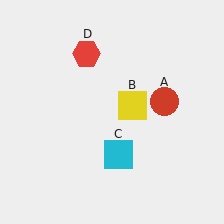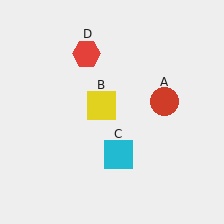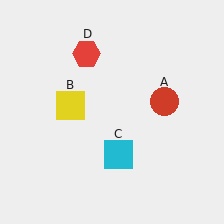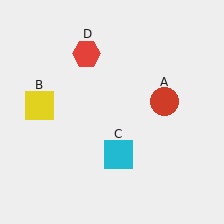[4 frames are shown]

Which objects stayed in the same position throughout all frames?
Red circle (object A) and cyan square (object C) and red hexagon (object D) remained stationary.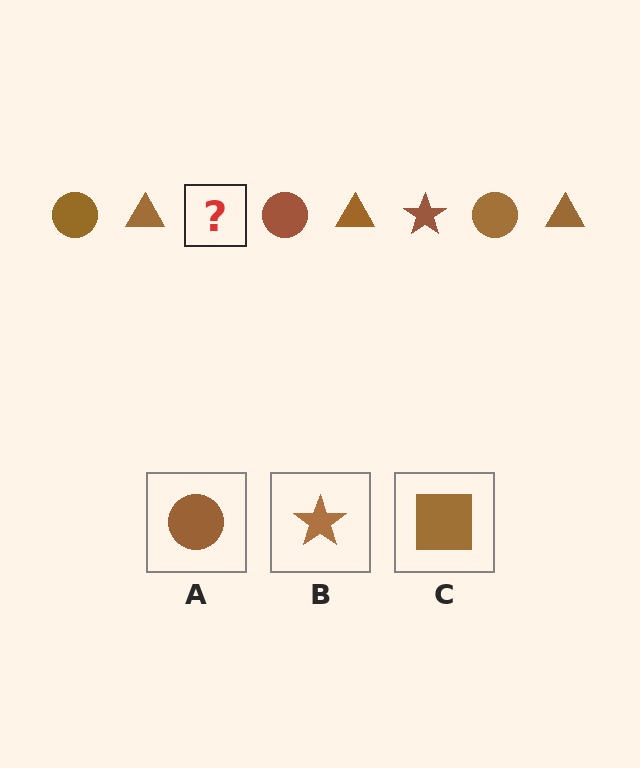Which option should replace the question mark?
Option B.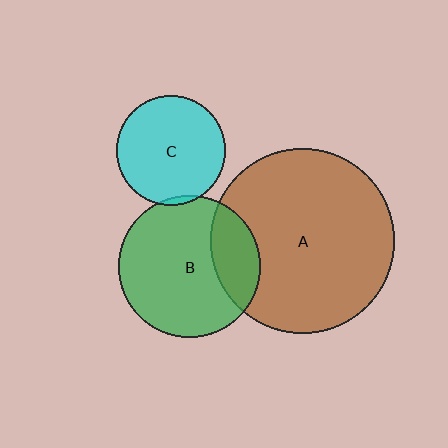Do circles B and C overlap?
Yes.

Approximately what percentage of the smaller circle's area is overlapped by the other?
Approximately 5%.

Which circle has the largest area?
Circle A (brown).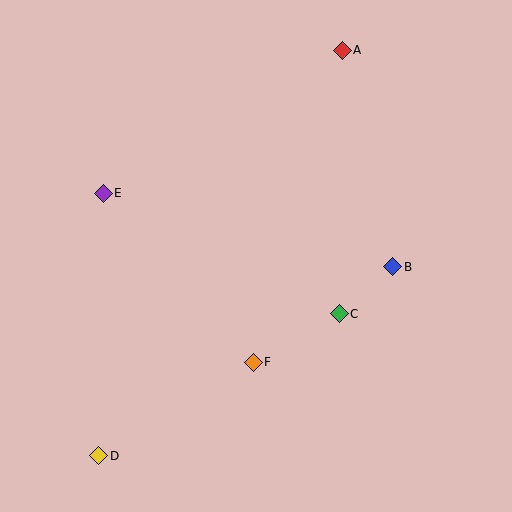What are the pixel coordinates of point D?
Point D is at (99, 456).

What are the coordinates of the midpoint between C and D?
The midpoint between C and D is at (219, 385).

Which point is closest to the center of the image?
Point C at (339, 314) is closest to the center.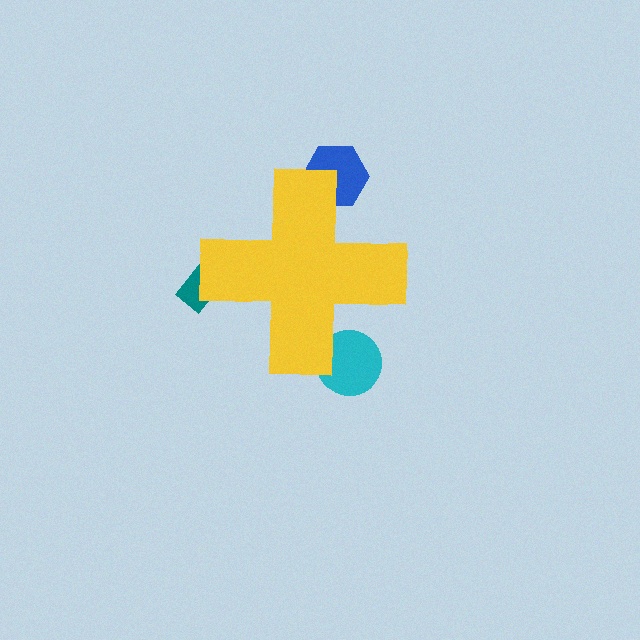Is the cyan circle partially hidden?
Yes, the cyan circle is partially hidden behind the yellow cross.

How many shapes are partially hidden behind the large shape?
3 shapes are partially hidden.